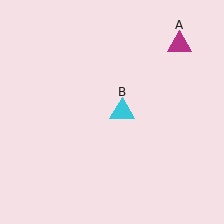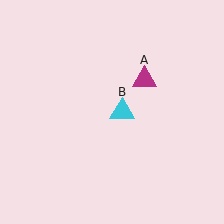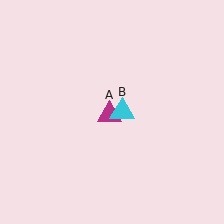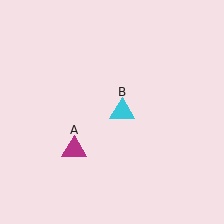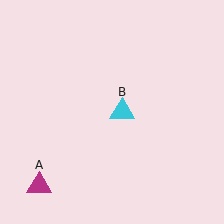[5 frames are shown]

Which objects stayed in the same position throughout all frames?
Cyan triangle (object B) remained stationary.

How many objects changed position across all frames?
1 object changed position: magenta triangle (object A).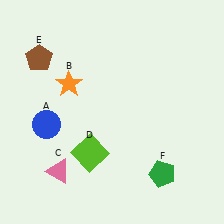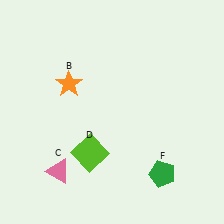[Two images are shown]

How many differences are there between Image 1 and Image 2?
There are 2 differences between the two images.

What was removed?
The blue circle (A), the brown pentagon (E) were removed in Image 2.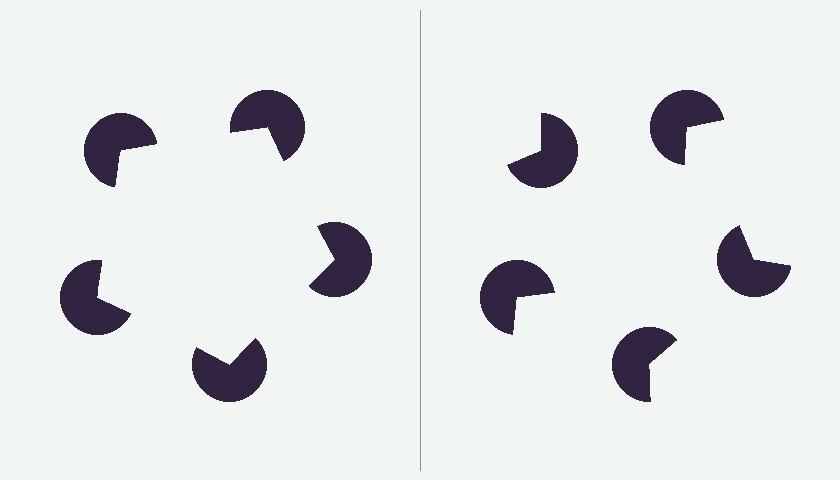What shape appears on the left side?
An illusory pentagon.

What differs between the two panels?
The pac-man discs are positioned identically on both sides; only the wedge orientations differ. On the left they align to a pentagon; on the right they are misaligned.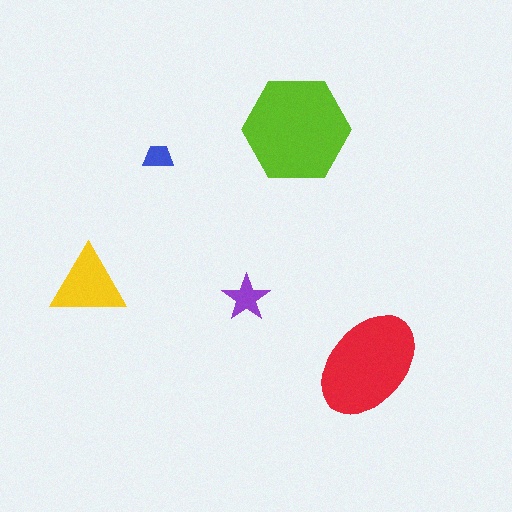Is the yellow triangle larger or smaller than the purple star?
Larger.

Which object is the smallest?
The blue trapezoid.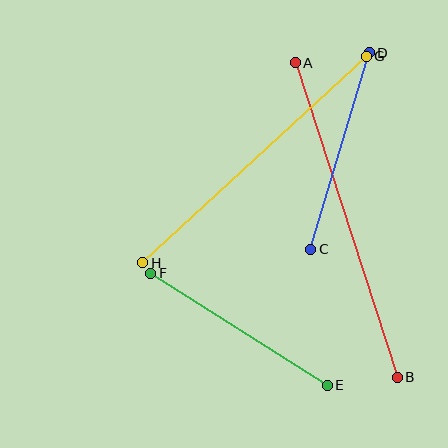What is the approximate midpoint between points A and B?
The midpoint is at approximately (346, 220) pixels.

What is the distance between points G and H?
The distance is approximately 304 pixels.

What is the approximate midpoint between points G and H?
The midpoint is at approximately (254, 160) pixels.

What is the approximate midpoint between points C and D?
The midpoint is at approximately (340, 151) pixels.